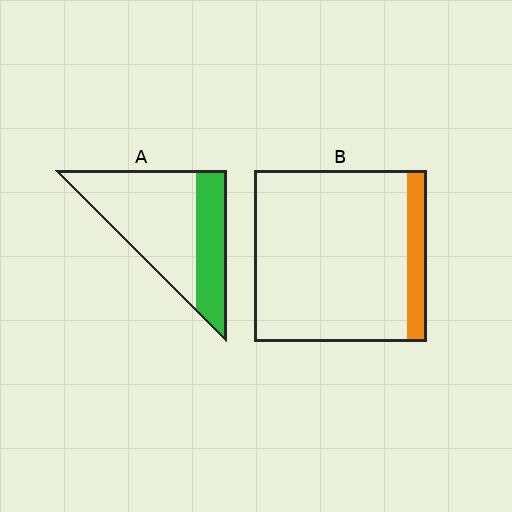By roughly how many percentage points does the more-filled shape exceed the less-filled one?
By roughly 20 percentage points (A over B).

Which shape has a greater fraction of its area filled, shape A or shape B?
Shape A.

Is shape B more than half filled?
No.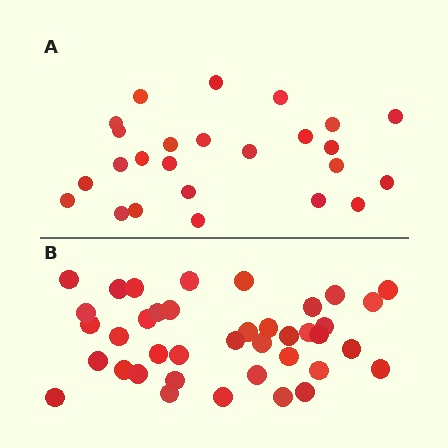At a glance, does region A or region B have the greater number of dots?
Region B (the bottom region) has more dots.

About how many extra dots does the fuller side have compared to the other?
Region B has approximately 15 more dots than region A.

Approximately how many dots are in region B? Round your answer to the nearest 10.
About 40 dots. (The exact count is 39, which rounds to 40.)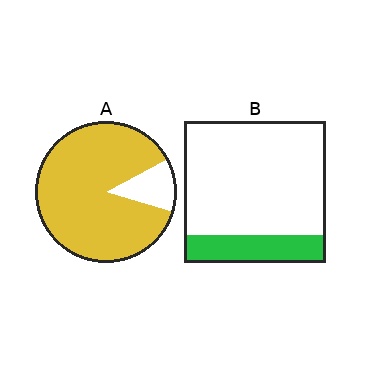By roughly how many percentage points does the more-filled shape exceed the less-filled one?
By roughly 70 percentage points (A over B).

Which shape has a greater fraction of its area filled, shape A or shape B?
Shape A.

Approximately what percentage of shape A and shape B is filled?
A is approximately 90% and B is approximately 20%.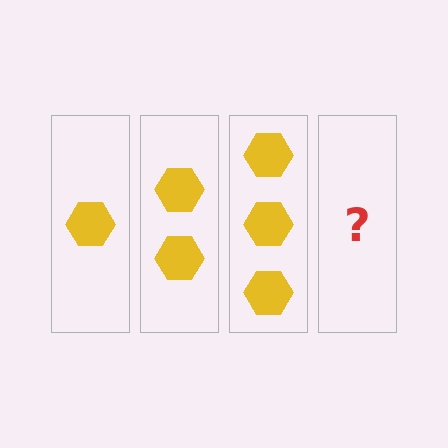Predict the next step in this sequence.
The next step is 4 hexagons.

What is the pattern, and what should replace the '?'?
The pattern is that each step adds one more hexagon. The '?' should be 4 hexagons.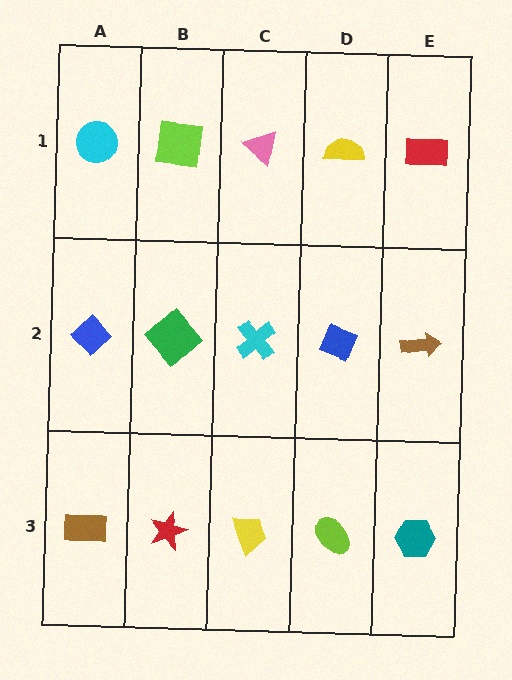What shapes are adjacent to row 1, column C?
A cyan cross (row 2, column C), a lime square (row 1, column B), a yellow semicircle (row 1, column D).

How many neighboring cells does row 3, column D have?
3.